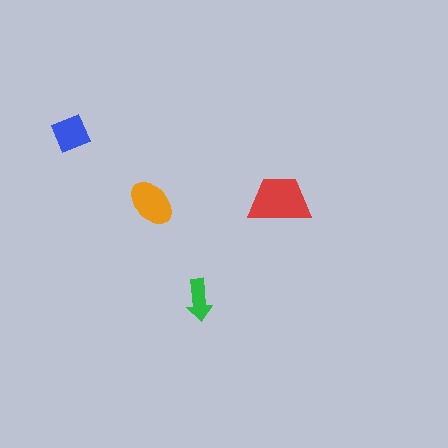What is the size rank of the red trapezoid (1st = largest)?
1st.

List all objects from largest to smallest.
The red trapezoid, the orange ellipse, the blue diamond, the green arrow.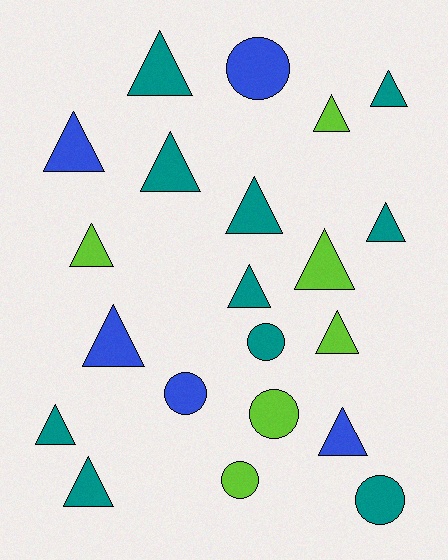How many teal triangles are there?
There are 8 teal triangles.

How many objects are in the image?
There are 21 objects.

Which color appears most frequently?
Teal, with 10 objects.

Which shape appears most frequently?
Triangle, with 15 objects.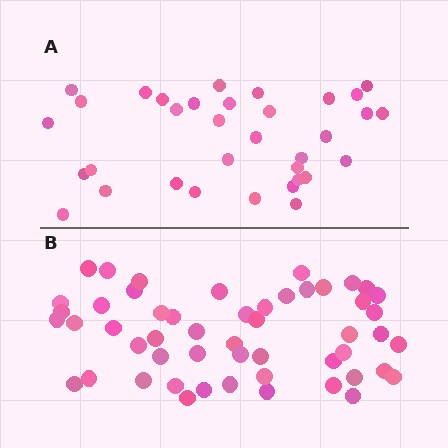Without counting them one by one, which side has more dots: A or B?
Region B (the bottom region) has more dots.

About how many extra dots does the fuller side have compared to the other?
Region B has approximately 20 more dots than region A.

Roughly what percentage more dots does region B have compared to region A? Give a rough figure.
About 55% more.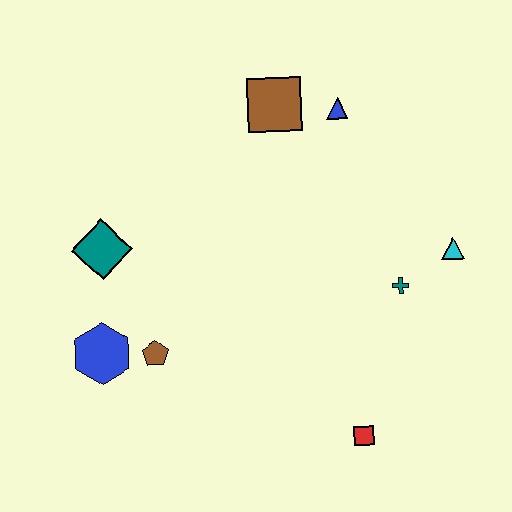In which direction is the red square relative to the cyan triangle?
The red square is below the cyan triangle.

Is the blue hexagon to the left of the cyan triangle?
Yes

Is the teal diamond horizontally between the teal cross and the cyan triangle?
No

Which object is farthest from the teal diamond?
The cyan triangle is farthest from the teal diamond.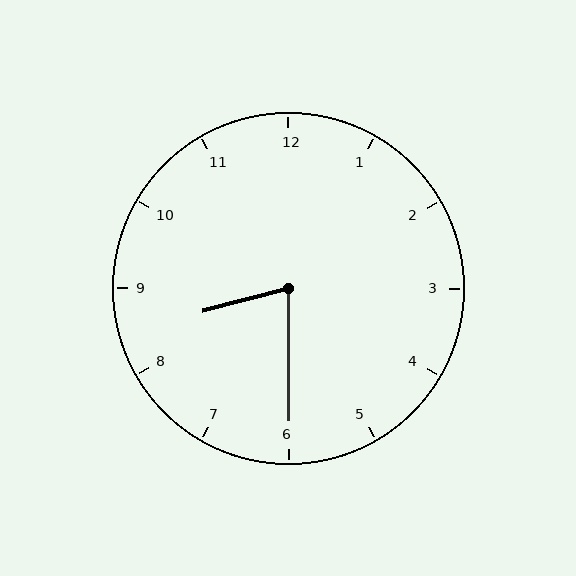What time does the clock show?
8:30.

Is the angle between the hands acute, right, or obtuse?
It is acute.